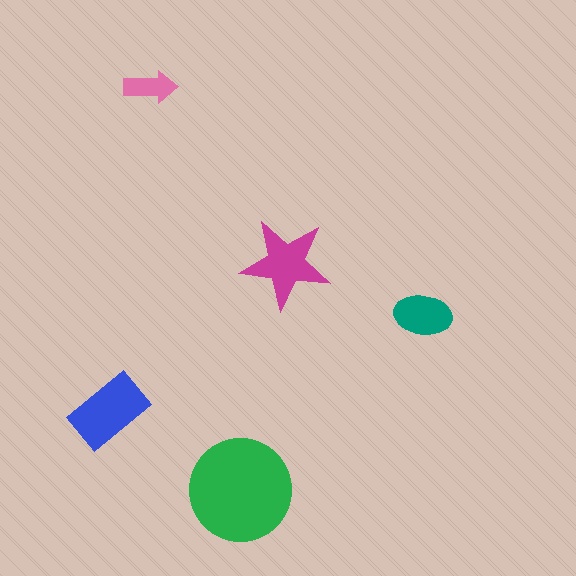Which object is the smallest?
The pink arrow.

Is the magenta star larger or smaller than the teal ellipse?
Larger.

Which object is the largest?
The green circle.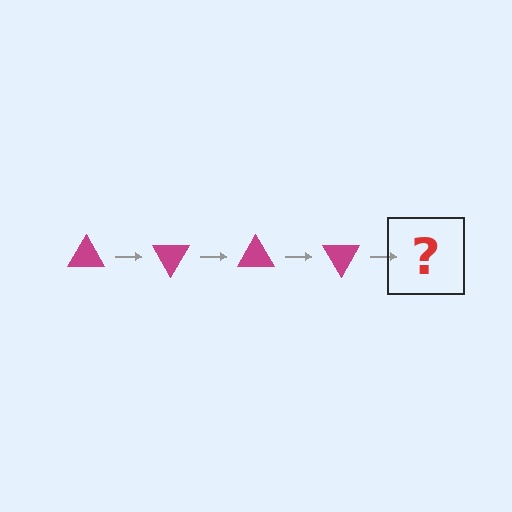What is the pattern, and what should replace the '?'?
The pattern is that the triangle rotates 60 degrees each step. The '?' should be a magenta triangle rotated 240 degrees.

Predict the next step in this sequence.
The next step is a magenta triangle rotated 240 degrees.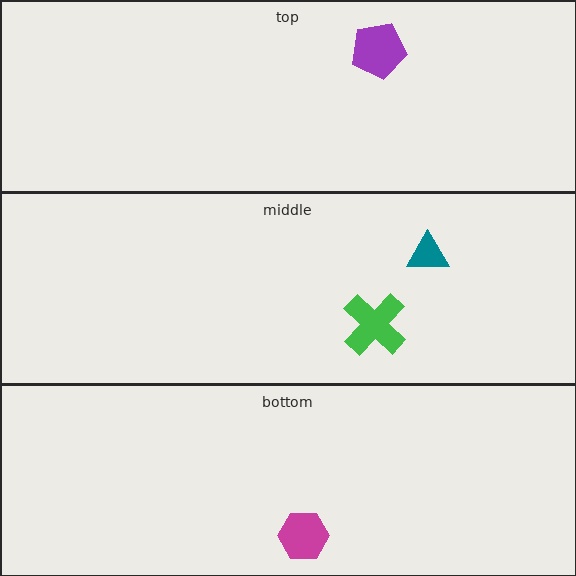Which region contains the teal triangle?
The middle region.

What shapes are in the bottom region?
The magenta hexagon.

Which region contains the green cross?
The middle region.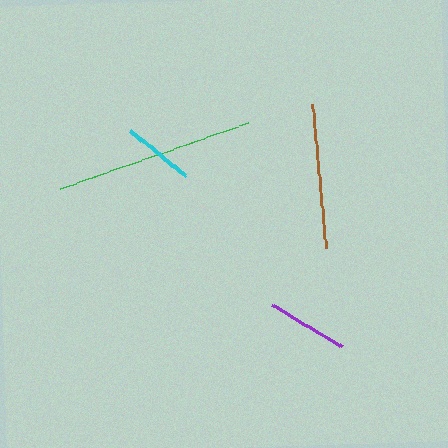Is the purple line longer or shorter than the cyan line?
The purple line is longer than the cyan line.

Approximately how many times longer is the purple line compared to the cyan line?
The purple line is approximately 1.1 times the length of the cyan line.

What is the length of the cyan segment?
The cyan segment is approximately 71 pixels long.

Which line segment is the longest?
The green line is the longest at approximately 199 pixels.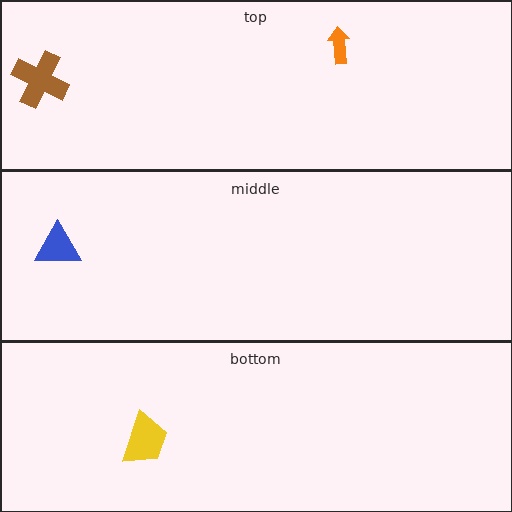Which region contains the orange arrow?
The top region.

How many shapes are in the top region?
2.